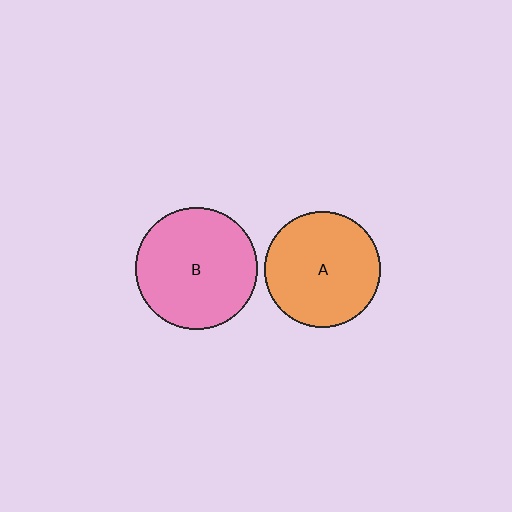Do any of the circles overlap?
No, none of the circles overlap.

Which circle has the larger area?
Circle B (pink).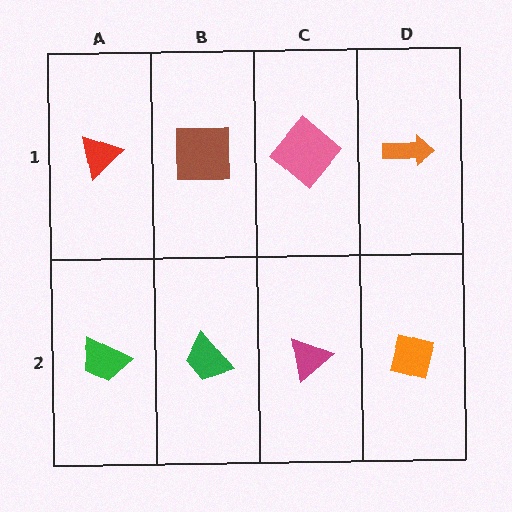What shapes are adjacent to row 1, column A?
A green trapezoid (row 2, column A), a brown square (row 1, column B).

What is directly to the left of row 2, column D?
A magenta triangle.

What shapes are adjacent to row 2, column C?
A pink diamond (row 1, column C), a green trapezoid (row 2, column B), an orange square (row 2, column D).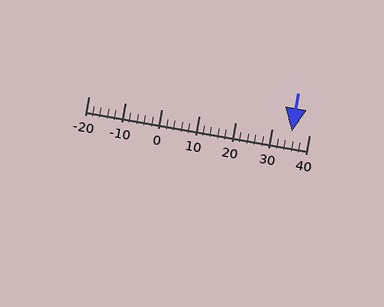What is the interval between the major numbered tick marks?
The major tick marks are spaced 10 units apart.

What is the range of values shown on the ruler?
The ruler shows values from -20 to 40.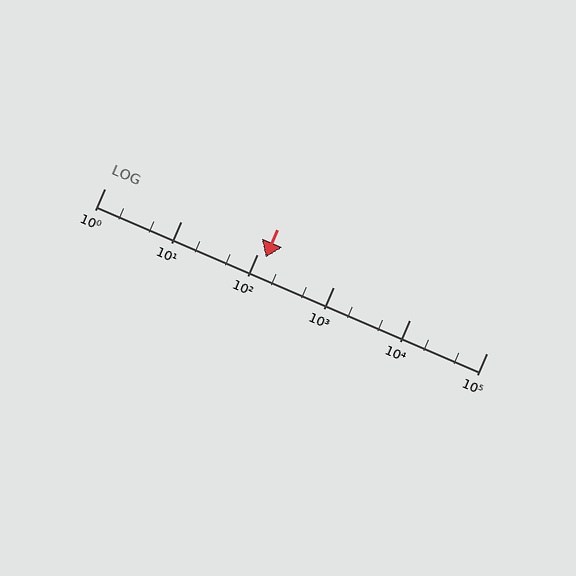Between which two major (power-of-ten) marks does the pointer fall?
The pointer is between 100 and 1000.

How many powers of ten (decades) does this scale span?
The scale spans 5 decades, from 1 to 100000.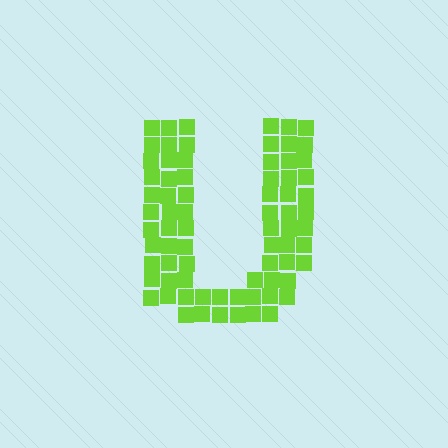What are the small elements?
The small elements are squares.